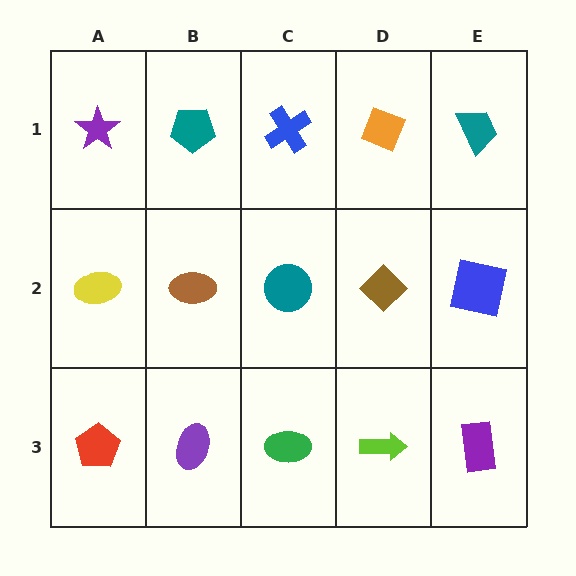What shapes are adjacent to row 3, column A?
A yellow ellipse (row 2, column A), a purple ellipse (row 3, column B).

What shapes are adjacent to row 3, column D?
A brown diamond (row 2, column D), a green ellipse (row 3, column C), a purple rectangle (row 3, column E).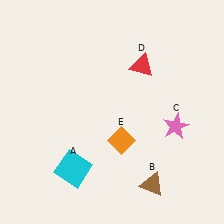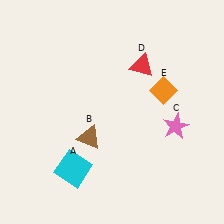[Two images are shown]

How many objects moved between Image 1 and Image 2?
2 objects moved between the two images.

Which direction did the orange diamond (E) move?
The orange diamond (E) moved up.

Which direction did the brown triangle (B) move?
The brown triangle (B) moved left.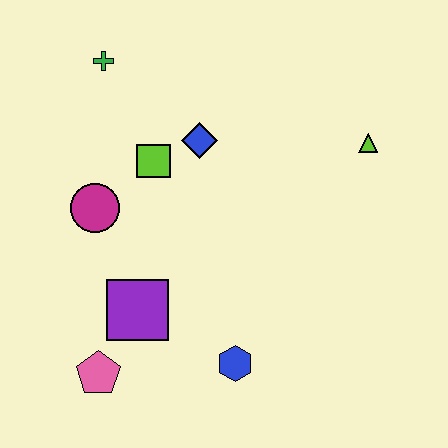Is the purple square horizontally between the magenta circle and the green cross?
No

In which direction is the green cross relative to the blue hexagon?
The green cross is above the blue hexagon.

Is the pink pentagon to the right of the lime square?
No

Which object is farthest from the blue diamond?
The pink pentagon is farthest from the blue diamond.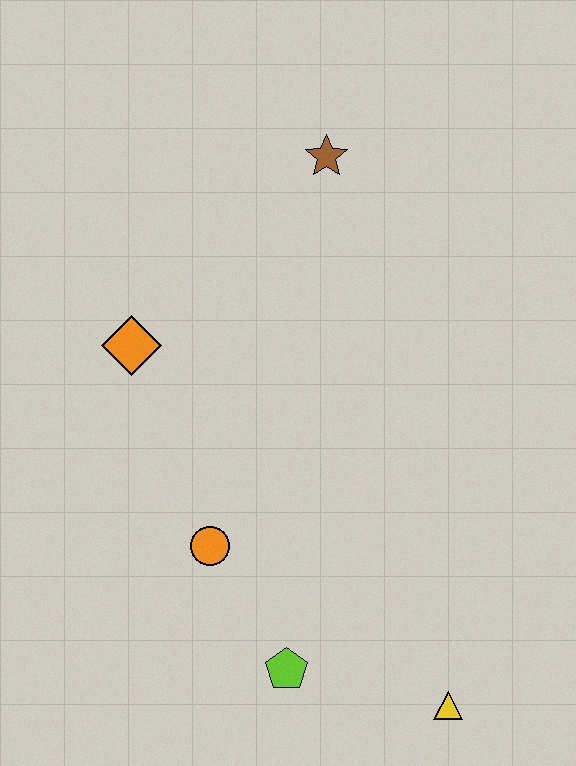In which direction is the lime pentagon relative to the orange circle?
The lime pentagon is below the orange circle.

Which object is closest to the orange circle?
The lime pentagon is closest to the orange circle.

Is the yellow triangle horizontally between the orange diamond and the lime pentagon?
No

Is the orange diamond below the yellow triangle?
No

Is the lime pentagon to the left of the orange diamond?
No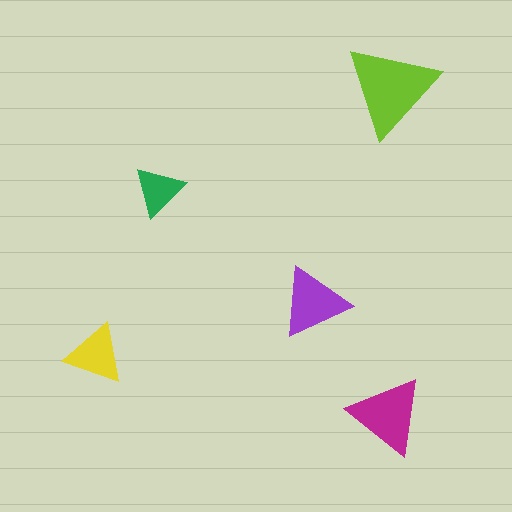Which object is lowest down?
The magenta triangle is bottommost.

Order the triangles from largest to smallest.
the lime one, the magenta one, the purple one, the yellow one, the green one.